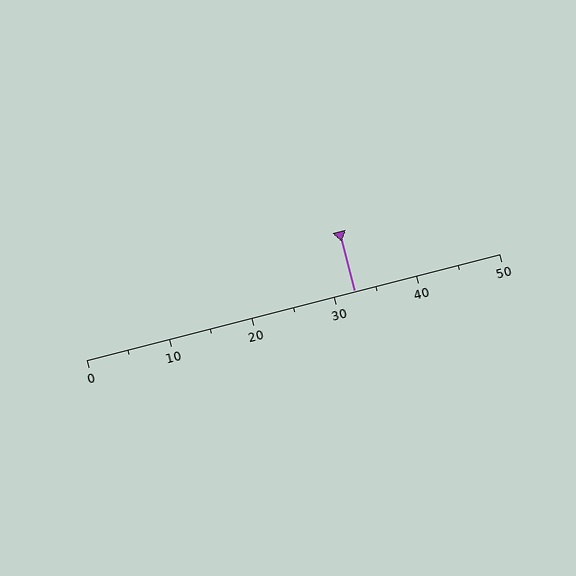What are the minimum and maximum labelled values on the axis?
The axis runs from 0 to 50.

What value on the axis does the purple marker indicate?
The marker indicates approximately 32.5.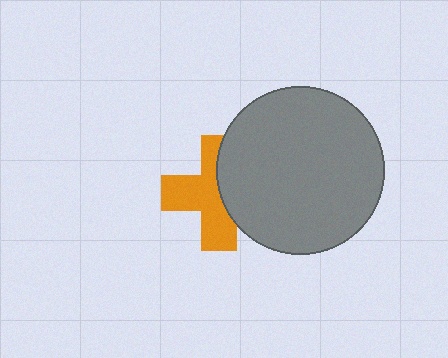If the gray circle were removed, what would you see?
You would see the complete orange cross.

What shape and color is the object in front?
The object in front is a gray circle.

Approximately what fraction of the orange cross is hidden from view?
Roughly 42% of the orange cross is hidden behind the gray circle.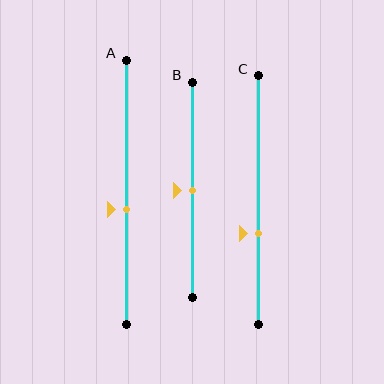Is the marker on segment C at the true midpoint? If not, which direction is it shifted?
No, the marker on segment C is shifted downward by about 13% of the segment length.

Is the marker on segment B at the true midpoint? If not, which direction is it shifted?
Yes, the marker on segment B is at the true midpoint.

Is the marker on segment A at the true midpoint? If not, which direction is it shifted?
No, the marker on segment A is shifted downward by about 7% of the segment length.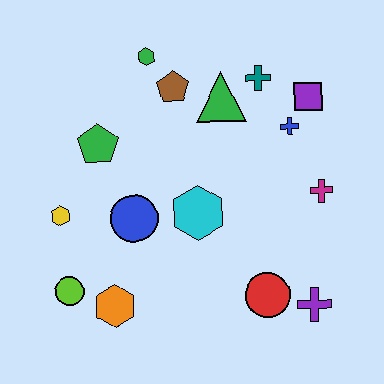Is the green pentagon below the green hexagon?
Yes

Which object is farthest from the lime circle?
The purple square is farthest from the lime circle.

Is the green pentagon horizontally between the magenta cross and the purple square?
No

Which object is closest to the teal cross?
The green triangle is closest to the teal cross.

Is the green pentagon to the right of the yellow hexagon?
Yes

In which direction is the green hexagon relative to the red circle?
The green hexagon is above the red circle.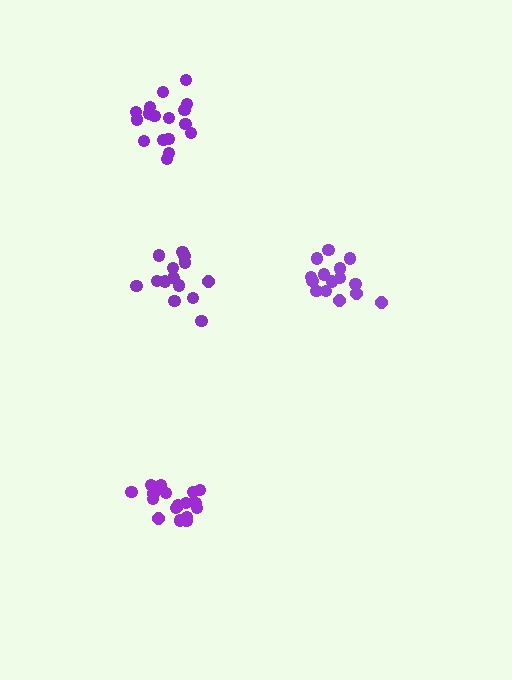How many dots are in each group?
Group 1: 17 dots, Group 2: 15 dots, Group 3: 14 dots, Group 4: 18 dots (64 total).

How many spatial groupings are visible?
There are 4 spatial groupings.